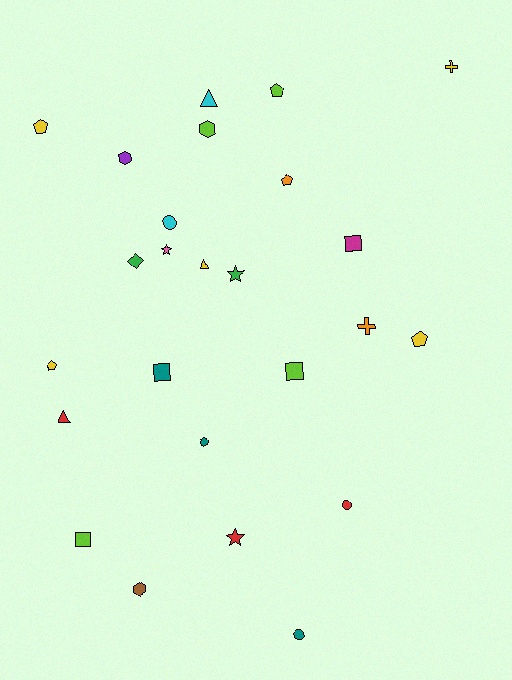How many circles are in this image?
There are 4 circles.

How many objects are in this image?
There are 25 objects.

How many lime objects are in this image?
There are 4 lime objects.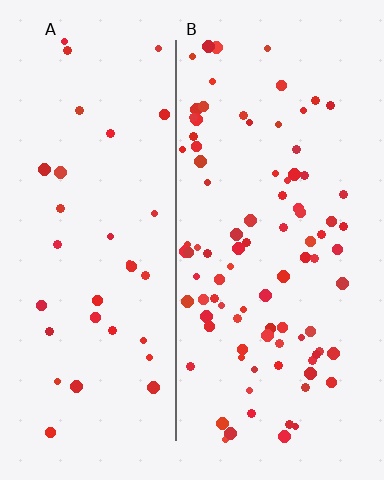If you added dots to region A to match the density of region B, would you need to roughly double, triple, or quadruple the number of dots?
Approximately triple.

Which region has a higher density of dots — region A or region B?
B (the right).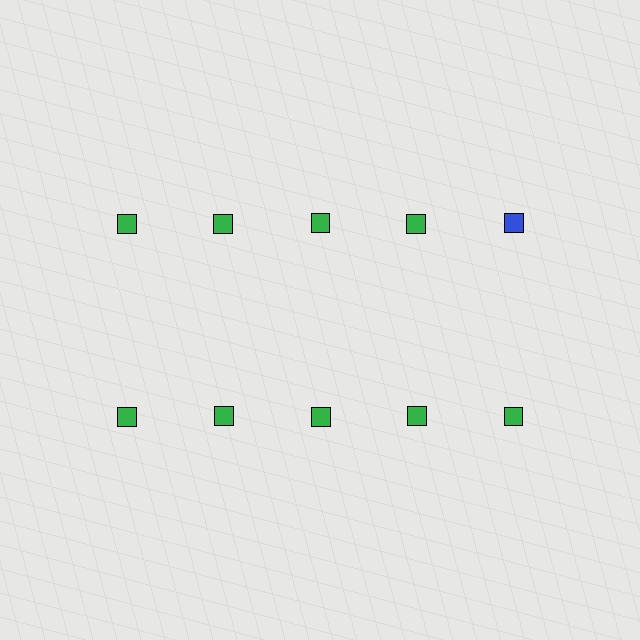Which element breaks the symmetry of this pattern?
The blue square in the top row, rightmost column breaks the symmetry. All other shapes are green squares.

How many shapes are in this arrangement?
There are 10 shapes arranged in a grid pattern.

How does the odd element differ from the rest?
It has a different color: blue instead of green.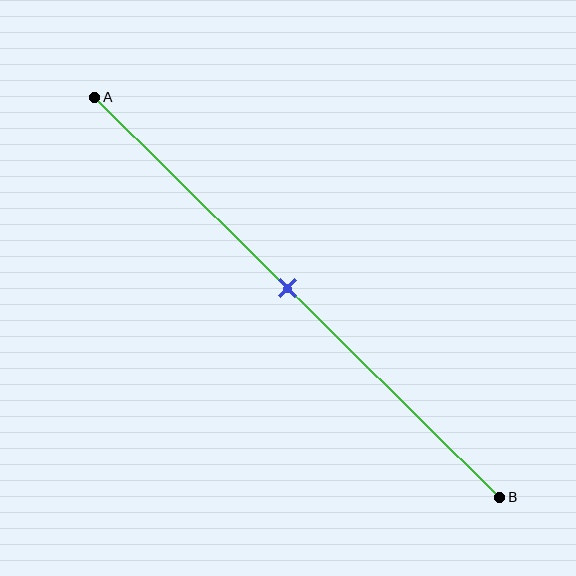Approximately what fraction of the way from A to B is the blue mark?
The blue mark is approximately 50% of the way from A to B.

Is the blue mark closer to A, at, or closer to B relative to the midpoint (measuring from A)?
The blue mark is approximately at the midpoint of segment AB.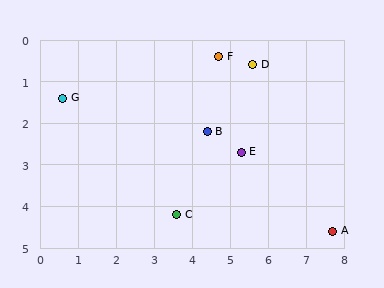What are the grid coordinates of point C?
Point C is at approximately (3.6, 4.2).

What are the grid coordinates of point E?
Point E is at approximately (5.3, 2.7).